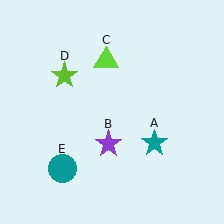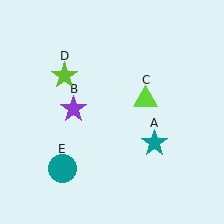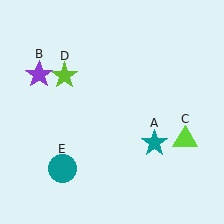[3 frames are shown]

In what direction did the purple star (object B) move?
The purple star (object B) moved up and to the left.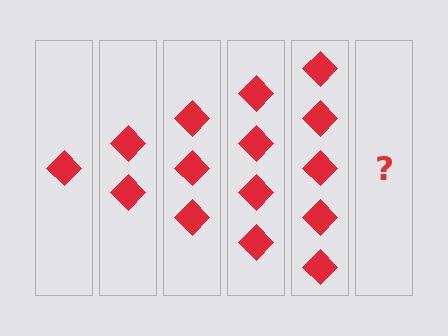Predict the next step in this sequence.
The next step is 6 diamonds.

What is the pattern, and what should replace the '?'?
The pattern is that each step adds one more diamond. The '?' should be 6 diamonds.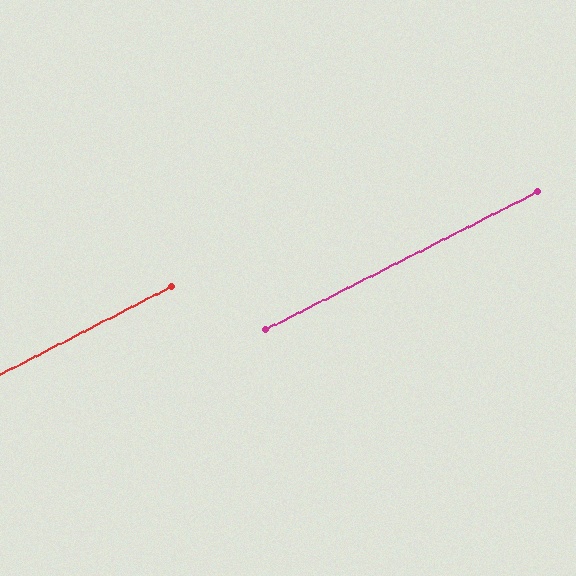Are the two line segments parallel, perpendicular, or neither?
Parallel — their directions differ by only 0.5°.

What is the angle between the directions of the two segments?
Approximately 0 degrees.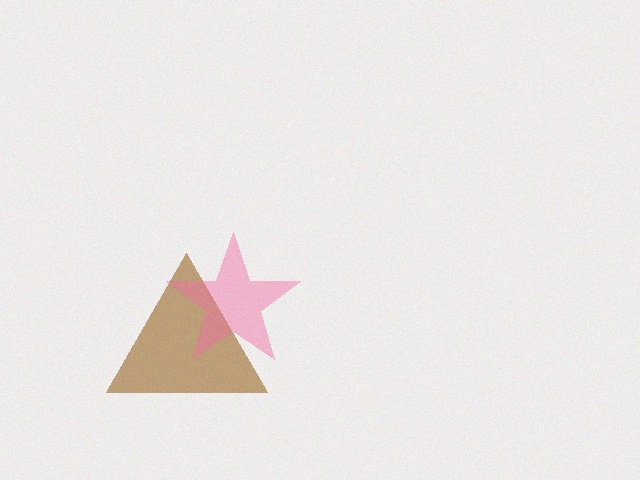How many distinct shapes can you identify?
There are 2 distinct shapes: a brown triangle, a pink star.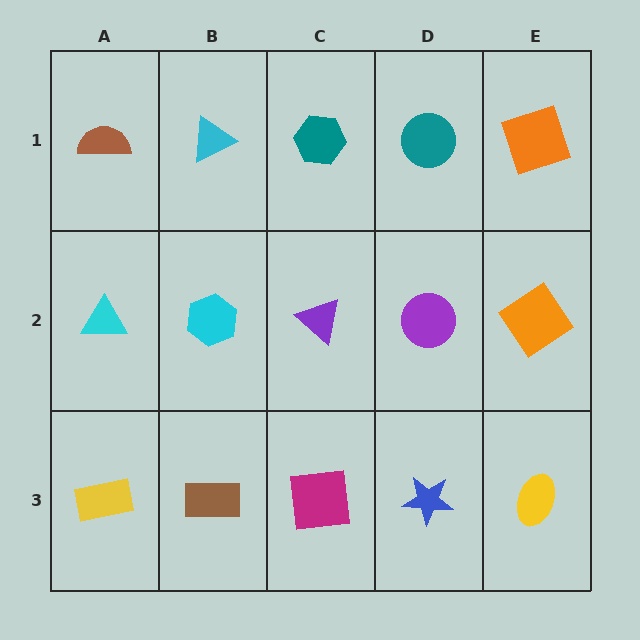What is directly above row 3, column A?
A cyan triangle.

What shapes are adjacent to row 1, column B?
A cyan hexagon (row 2, column B), a brown semicircle (row 1, column A), a teal hexagon (row 1, column C).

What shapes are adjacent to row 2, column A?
A brown semicircle (row 1, column A), a yellow rectangle (row 3, column A), a cyan hexagon (row 2, column B).